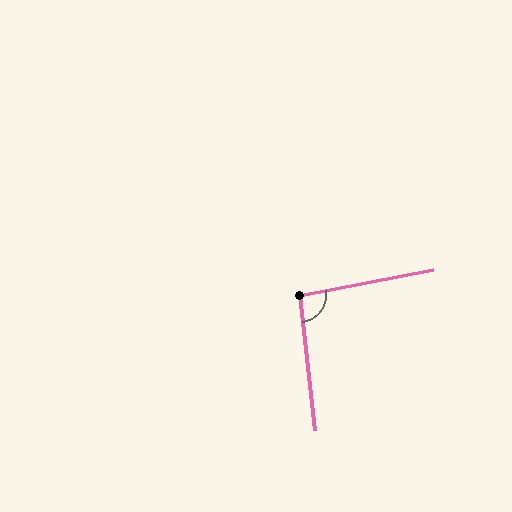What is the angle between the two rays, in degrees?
Approximately 95 degrees.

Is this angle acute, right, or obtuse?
It is approximately a right angle.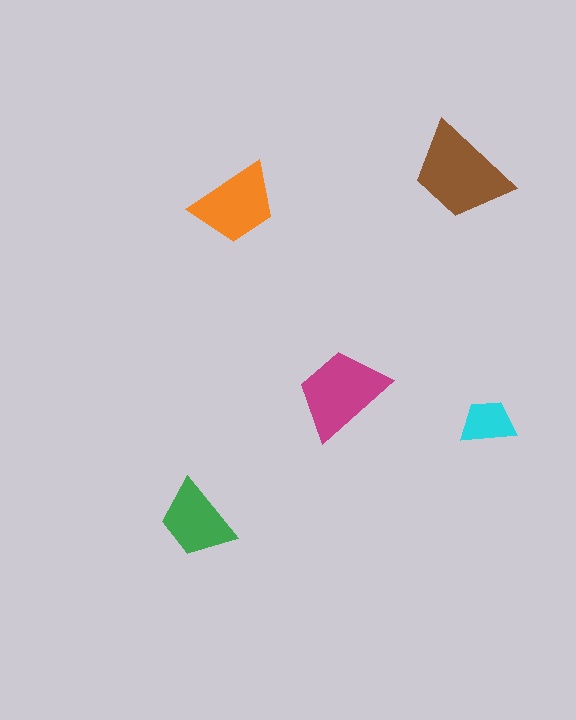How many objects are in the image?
There are 5 objects in the image.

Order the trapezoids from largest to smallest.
the brown one, the magenta one, the orange one, the green one, the cyan one.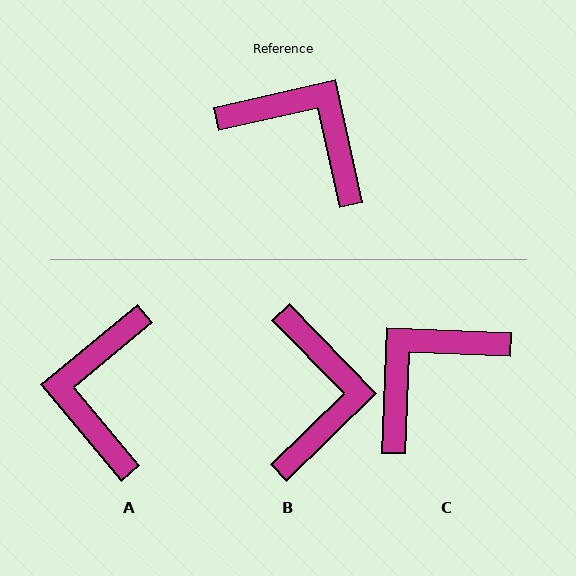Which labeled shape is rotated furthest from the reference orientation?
A, about 117 degrees away.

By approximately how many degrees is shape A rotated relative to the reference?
Approximately 117 degrees counter-clockwise.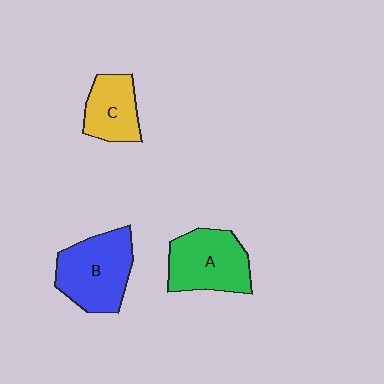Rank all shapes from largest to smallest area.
From largest to smallest: B (blue), A (green), C (yellow).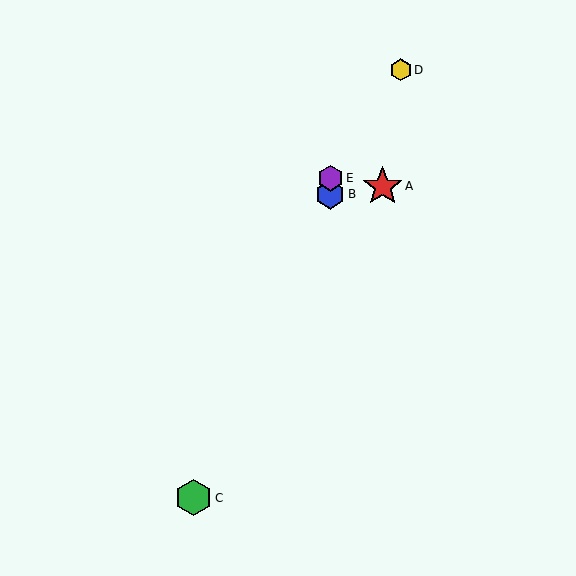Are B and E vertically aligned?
Yes, both are at x≈330.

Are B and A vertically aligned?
No, B is at x≈330 and A is at x≈383.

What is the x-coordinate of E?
Object E is at x≈330.